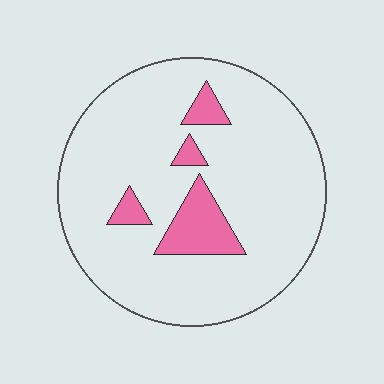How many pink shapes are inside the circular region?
4.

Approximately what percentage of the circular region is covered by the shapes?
Approximately 10%.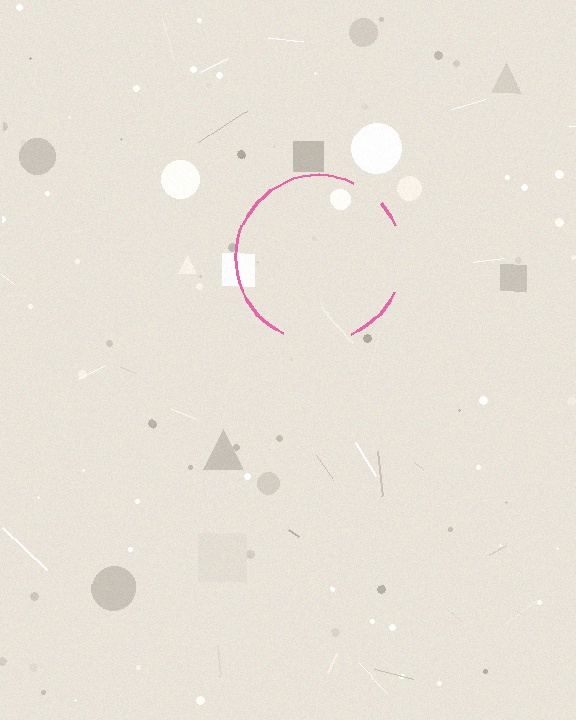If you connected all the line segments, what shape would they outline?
They would outline a circle.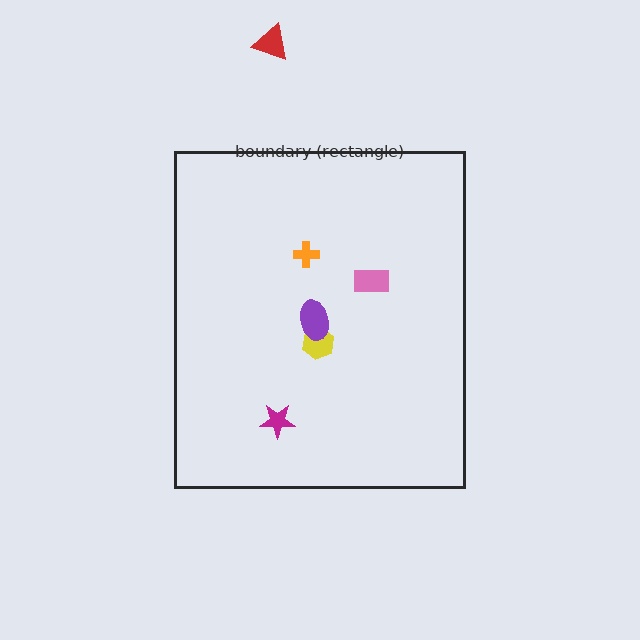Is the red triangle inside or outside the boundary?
Outside.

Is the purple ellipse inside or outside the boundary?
Inside.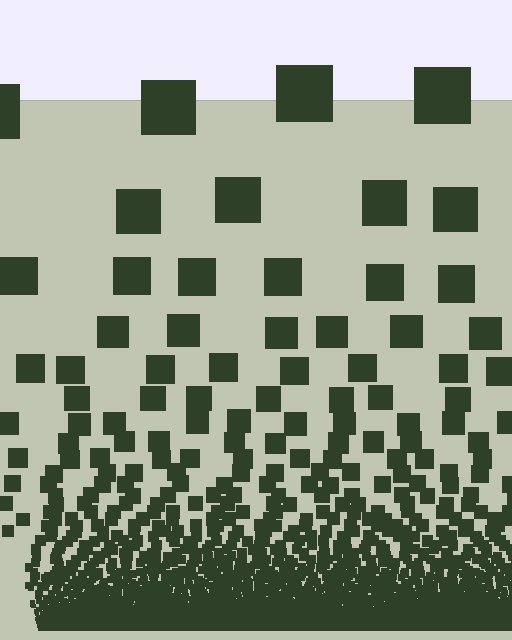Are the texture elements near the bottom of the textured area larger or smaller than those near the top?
Smaller. The gradient is inverted — elements near the bottom are smaller and denser.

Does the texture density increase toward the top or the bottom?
Density increases toward the bottom.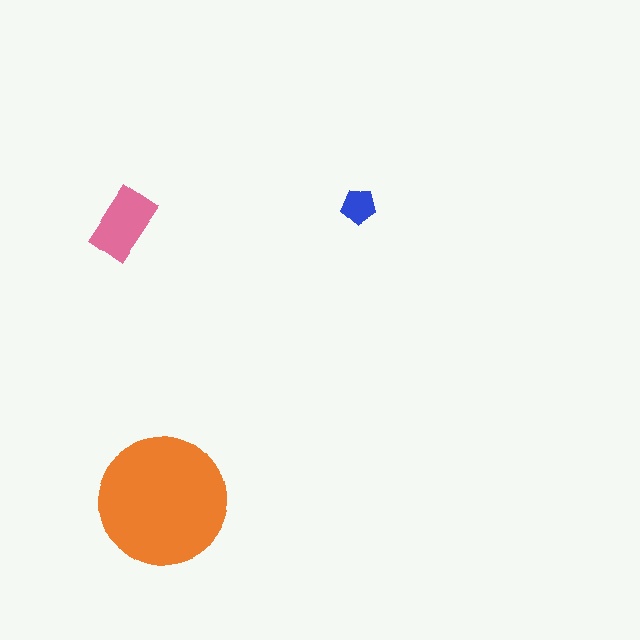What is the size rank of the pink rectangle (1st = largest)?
2nd.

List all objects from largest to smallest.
The orange circle, the pink rectangle, the blue pentagon.